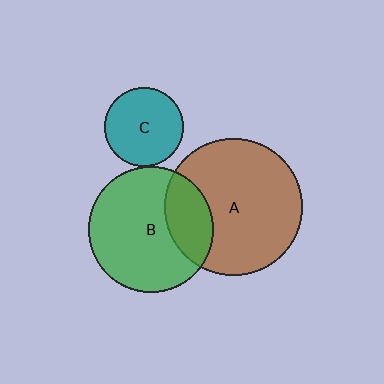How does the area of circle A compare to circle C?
Approximately 3.1 times.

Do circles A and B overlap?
Yes.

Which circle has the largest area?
Circle A (brown).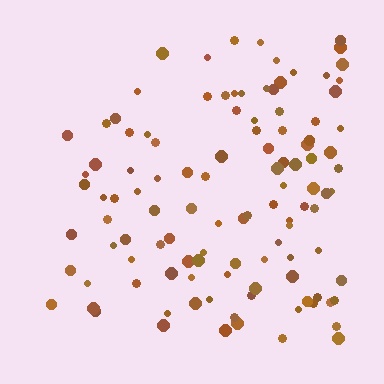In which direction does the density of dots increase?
From left to right, with the right side densest.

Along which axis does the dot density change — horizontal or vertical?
Horizontal.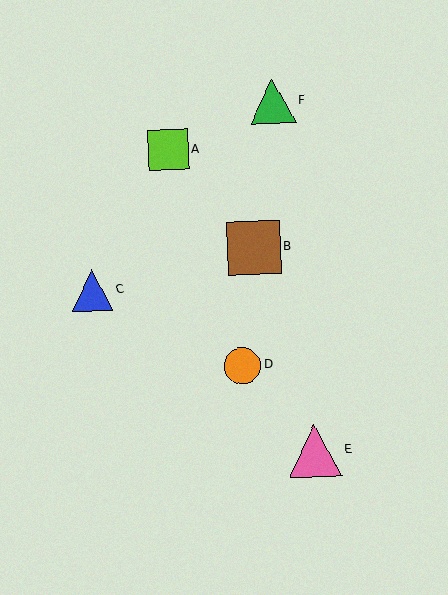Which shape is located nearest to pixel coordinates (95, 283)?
The blue triangle (labeled C) at (92, 290) is nearest to that location.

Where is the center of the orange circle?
The center of the orange circle is at (242, 366).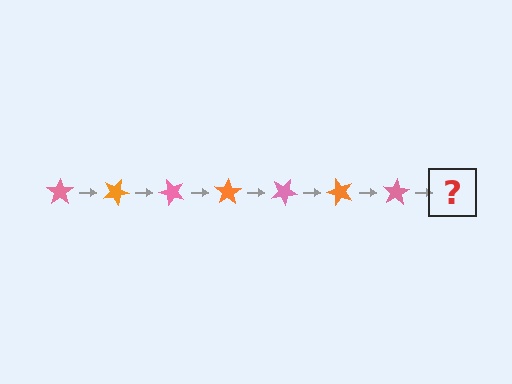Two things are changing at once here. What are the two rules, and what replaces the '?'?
The two rules are that it rotates 25 degrees each step and the color cycles through pink and orange. The '?' should be an orange star, rotated 175 degrees from the start.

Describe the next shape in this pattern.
It should be an orange star, rotated 175 degrees from the start.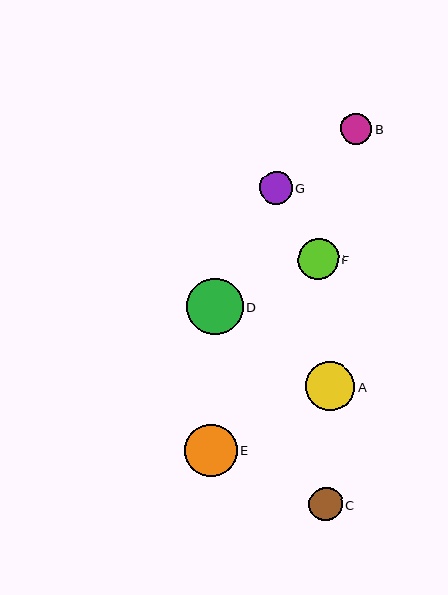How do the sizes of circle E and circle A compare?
Circle E and circle A are approximately the same size.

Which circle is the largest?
Circle D is the largest with a size of approximately 57 pixels.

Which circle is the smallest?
Circle B is the smallest with a size of approximately 31 pixels.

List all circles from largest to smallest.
From largest to smallest: D, E, A, F, C, G, B.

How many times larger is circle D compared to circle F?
Circle D is approximately 1.4 times the size of circle F.